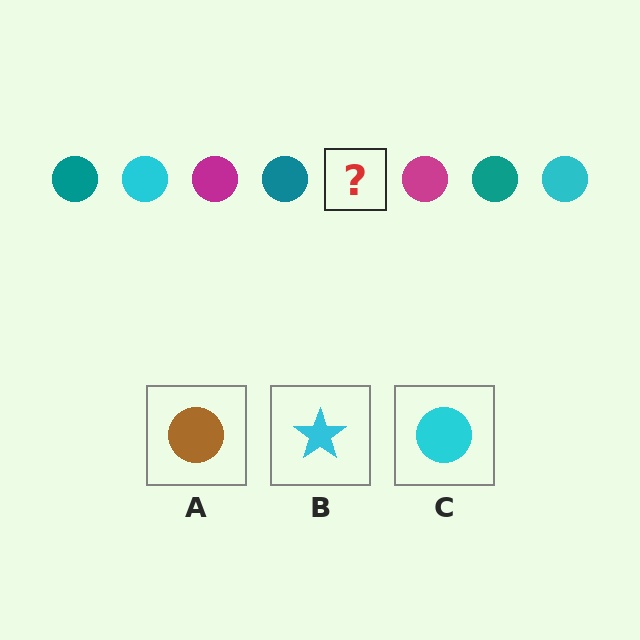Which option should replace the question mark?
Option C.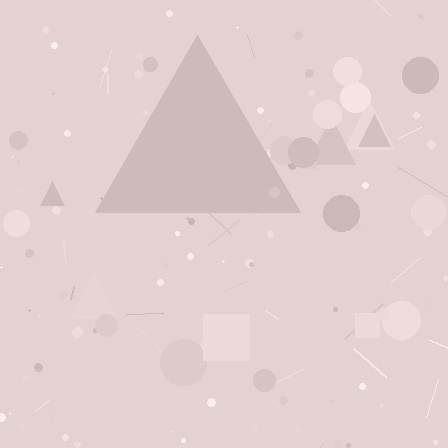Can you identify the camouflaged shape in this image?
The camouflaged shape is a triangle.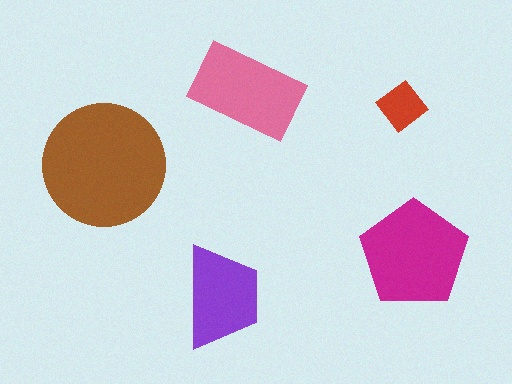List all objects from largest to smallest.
The brown circle, the magenta pentagon, the pink rectangle, the purple trapezoid, the red diamond.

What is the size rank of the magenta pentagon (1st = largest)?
2nd.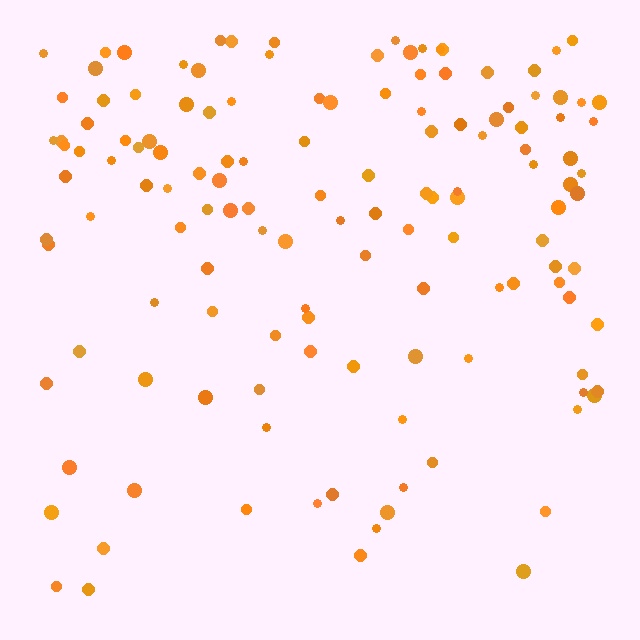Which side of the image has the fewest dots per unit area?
The bottom.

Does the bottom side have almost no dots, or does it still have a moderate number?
Still a moderate number, just noticeably fewer than the top.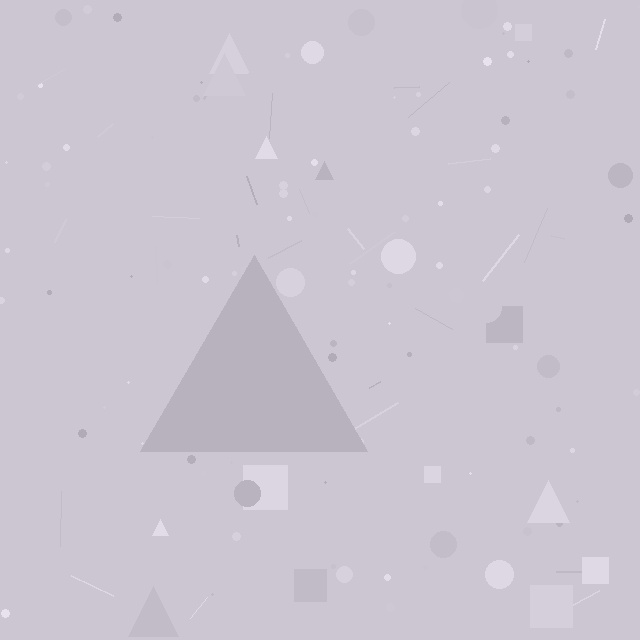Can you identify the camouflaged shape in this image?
The camouflaged shape is a triangle.